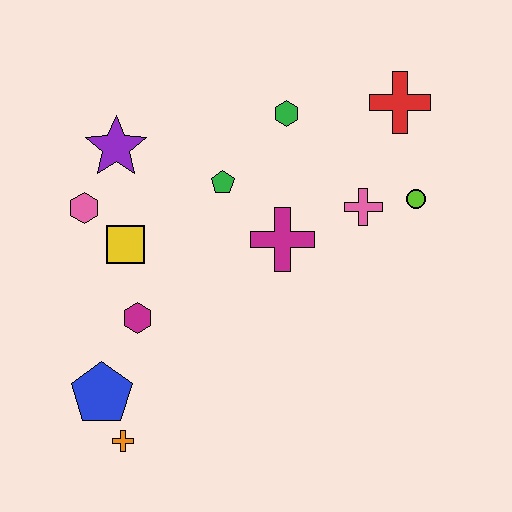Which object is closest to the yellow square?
The pink hexagon is closest to the yellow square.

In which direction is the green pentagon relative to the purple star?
The green pentagon is to the right of the purple star.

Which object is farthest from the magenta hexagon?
The red cross is farthest from the magenta hexagon.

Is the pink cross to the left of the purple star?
No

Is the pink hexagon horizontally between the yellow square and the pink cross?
No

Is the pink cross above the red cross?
No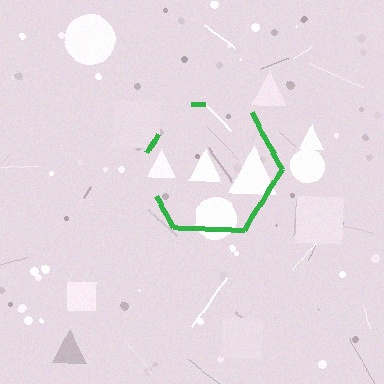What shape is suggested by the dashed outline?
The dashed outline suggests a hexagon.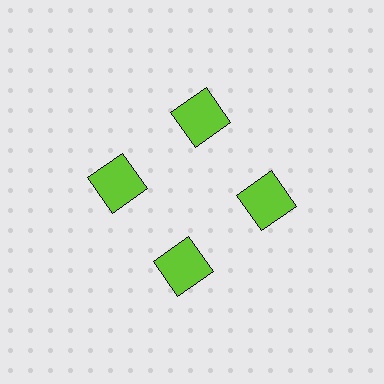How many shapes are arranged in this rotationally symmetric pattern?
There are 4 shapes, arranged in 4 groups of 1.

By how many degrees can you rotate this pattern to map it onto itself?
The pattern maps onto itself every 90 degrees of rotation.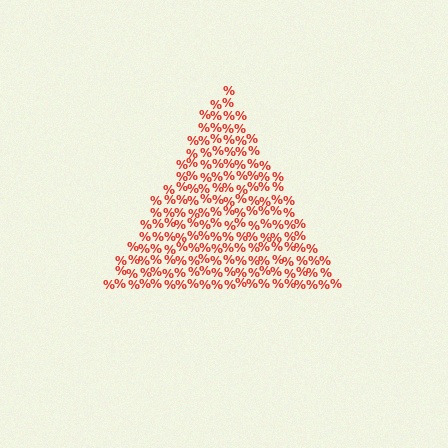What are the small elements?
The small elements are percent signs.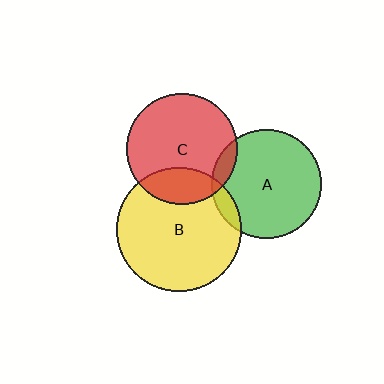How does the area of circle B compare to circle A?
Approximately 1.3 times.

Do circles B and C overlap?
Yes.